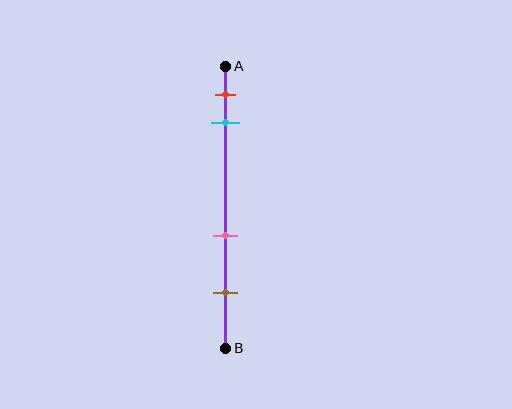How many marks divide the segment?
There are 4 marks dividing the segment.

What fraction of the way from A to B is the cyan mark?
The cyan mark is approximately 20% (0.2) of the way from A to B.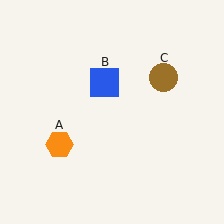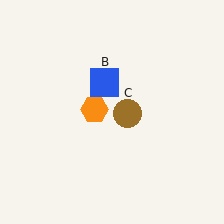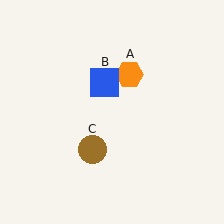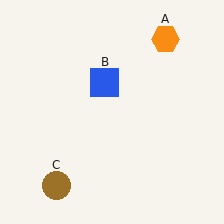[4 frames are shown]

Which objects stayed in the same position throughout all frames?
Blue square (object B) remained stationary.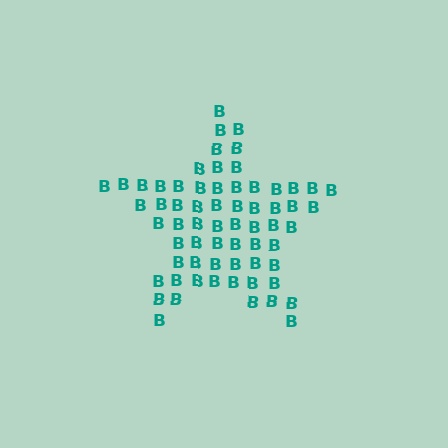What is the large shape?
The large shape is a star.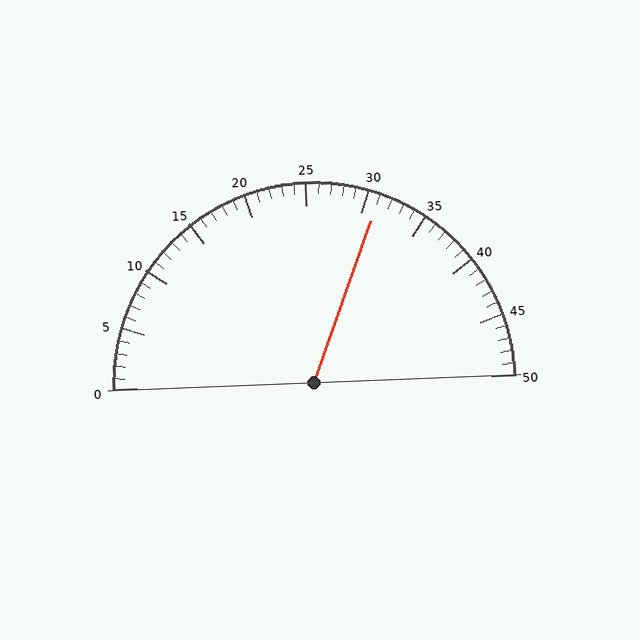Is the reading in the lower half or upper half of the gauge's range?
The reading is in the upper half of the range (0 to 50).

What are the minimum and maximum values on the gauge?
The gauge ranges from 0 to 50.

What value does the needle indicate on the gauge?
The needle indicates approximately 31.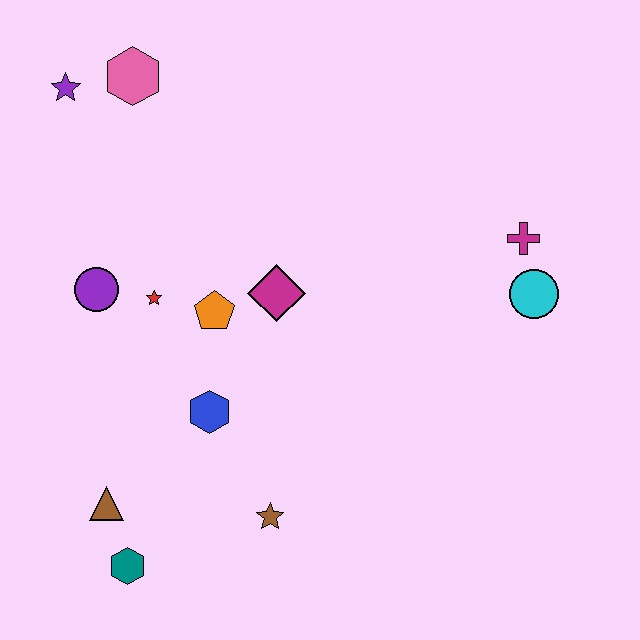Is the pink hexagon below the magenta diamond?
No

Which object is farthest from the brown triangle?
The magenta cross is farthest from the brown triangle.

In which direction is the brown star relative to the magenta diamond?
The brown star is below the magenta diamond.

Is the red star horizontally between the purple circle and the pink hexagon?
No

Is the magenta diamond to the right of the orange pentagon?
Yes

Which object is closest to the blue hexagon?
The orange pentagon is closest to the blue hexagon.